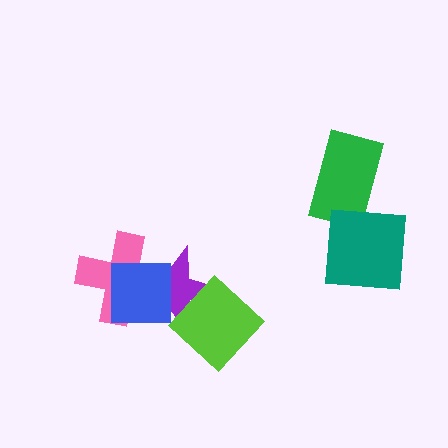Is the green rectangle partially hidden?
Yes, it is partially covered by another shape.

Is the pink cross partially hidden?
Yes, it is partially covered by another shape.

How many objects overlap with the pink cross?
2 objects overlap with the pink cross.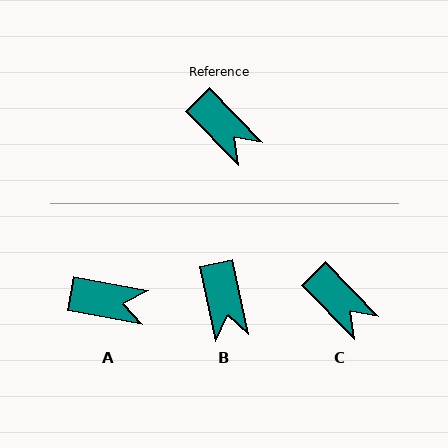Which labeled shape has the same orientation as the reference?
C.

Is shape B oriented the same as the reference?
No, it is off by about 32 degrees.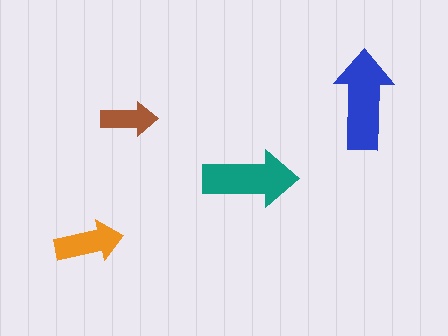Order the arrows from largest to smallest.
the blue one, the teal one, the orange one, the brown one.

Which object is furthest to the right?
The blue arrow is rightmost.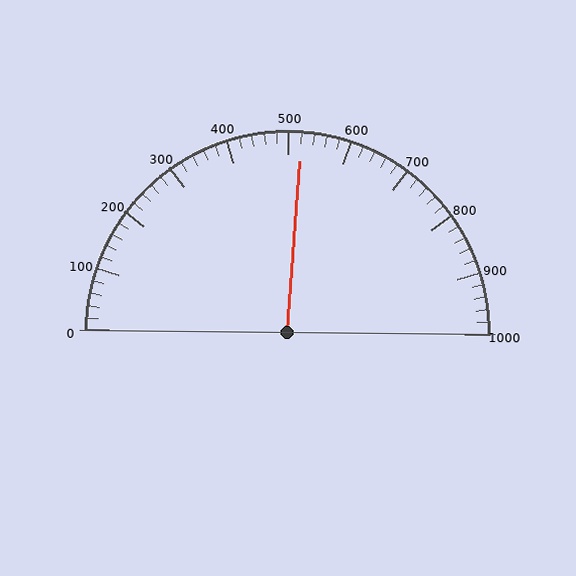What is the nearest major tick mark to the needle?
The nearest major tick mark is 500.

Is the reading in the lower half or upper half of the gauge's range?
The reading is in the upper half of the range (0 to 1000).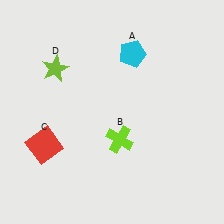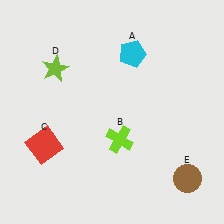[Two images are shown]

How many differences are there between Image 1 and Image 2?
There is 1 difference between the two images.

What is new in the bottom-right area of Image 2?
A brown circle (E) was added in the bottom-right area of Image 2.